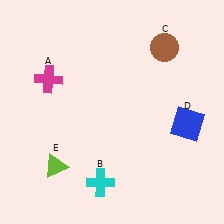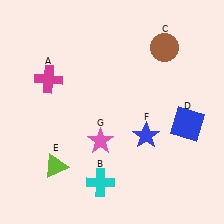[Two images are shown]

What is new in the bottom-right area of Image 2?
A blue star (F) was added in the bottom-right area of Image 2.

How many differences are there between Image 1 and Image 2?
There are 2 differences between the two images.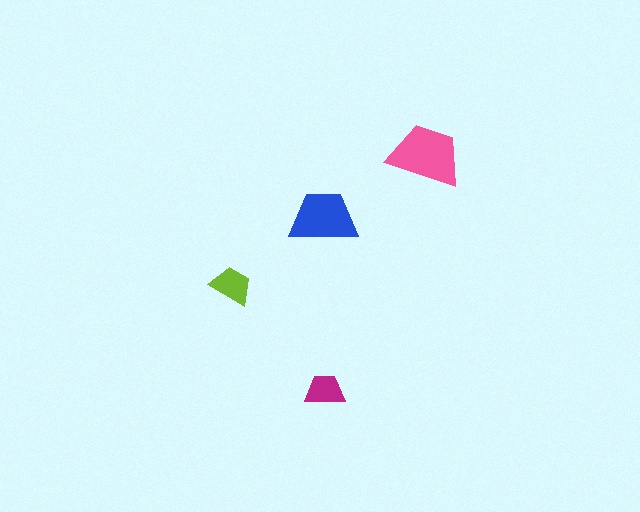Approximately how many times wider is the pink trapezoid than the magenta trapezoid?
About 2 times wider.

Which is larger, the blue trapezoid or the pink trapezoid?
The pink one.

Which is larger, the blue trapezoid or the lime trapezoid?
The blue one.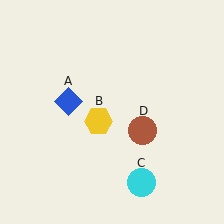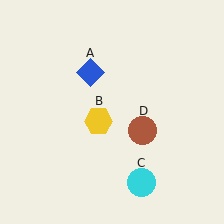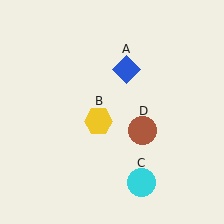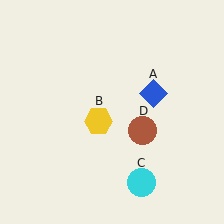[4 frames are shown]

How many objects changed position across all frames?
1 object changed position: blue diamond (object A).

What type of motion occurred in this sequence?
The blue diamond (object A) rotated clockwise around the center of the scene.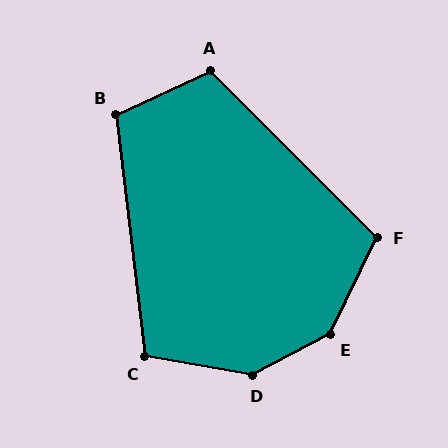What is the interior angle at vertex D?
Approximately 143 degrees (obtuse).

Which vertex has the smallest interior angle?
C, at approximately 107 degrees.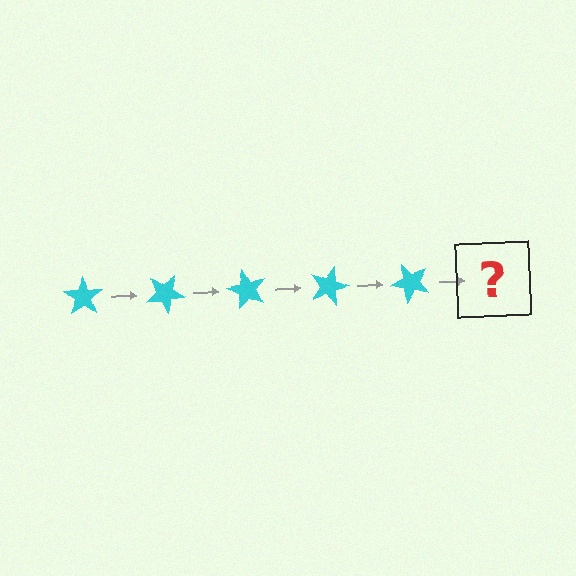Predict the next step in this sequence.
The next step is a cyan star rotated 150 degrees.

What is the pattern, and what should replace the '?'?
The pattern is that the star rotates 30 degrees each step. The '?' should be a cyan star rotated 150 degrees.